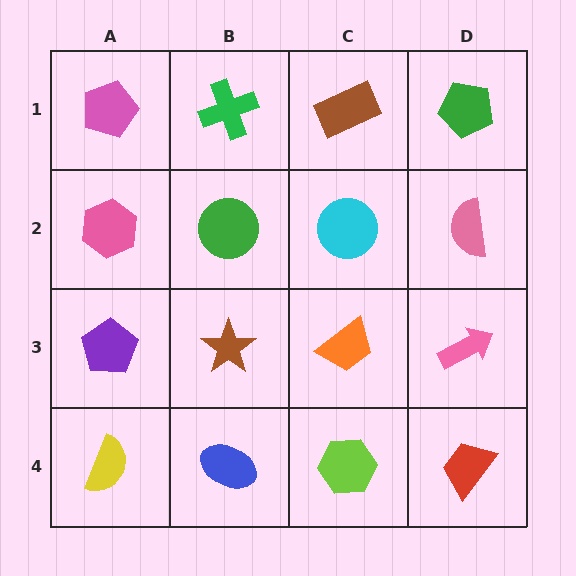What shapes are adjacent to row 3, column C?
A cyan circle (row 2, column C), a lime hexagon (row 4, column C), a brown star (row 3, column B), a pink arrow (row 3, column D).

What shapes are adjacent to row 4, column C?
An orange trapezoid (row 3, column C), a blue ellipse (row 4, column B), a red trapezoid (row 4, column D).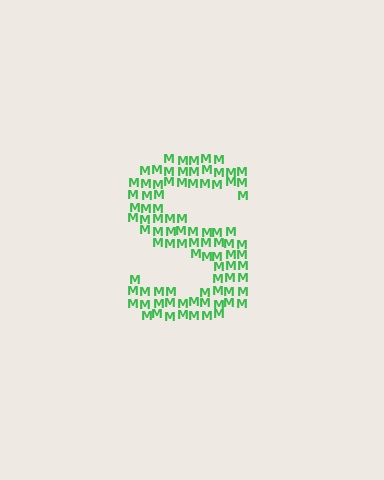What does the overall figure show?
The overall figure shows the letter S.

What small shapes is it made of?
It is made of small letter M's.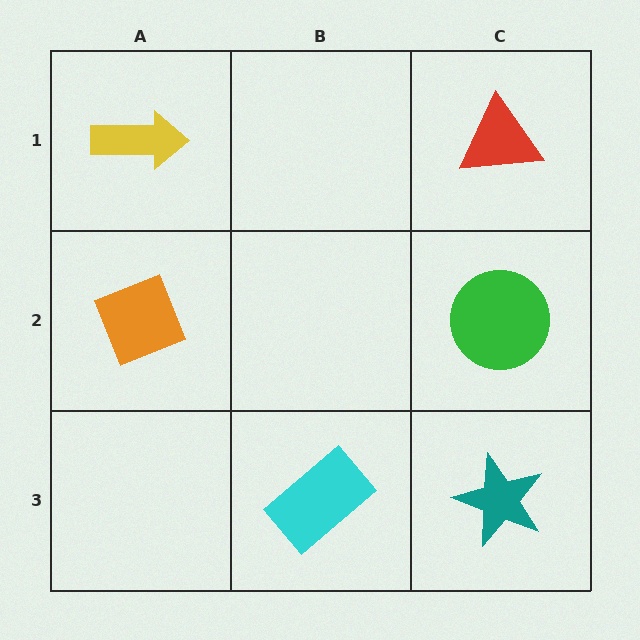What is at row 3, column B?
A cyan rectangle.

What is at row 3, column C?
A teal star.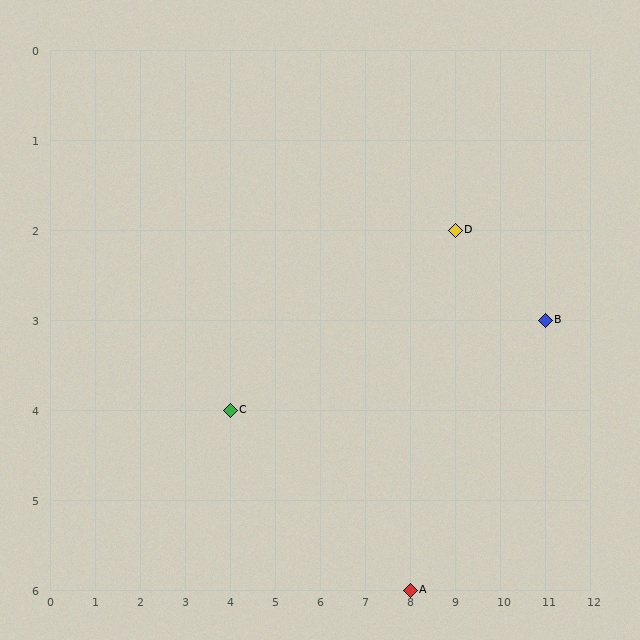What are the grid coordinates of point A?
Point A is at grid coordinates (8, 6).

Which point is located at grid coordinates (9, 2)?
Point D is at (9, 2).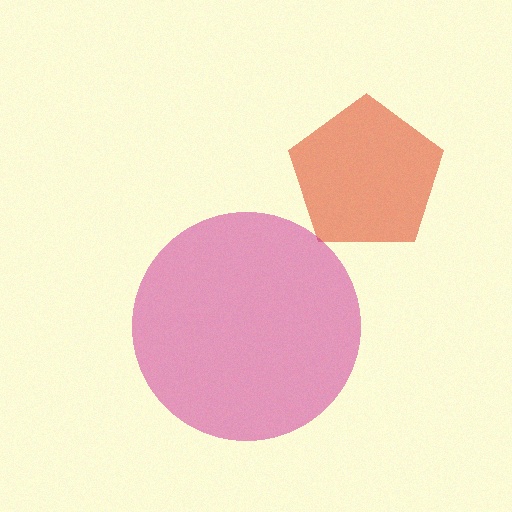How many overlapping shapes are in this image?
There are 2 overlapping shapes in the image.